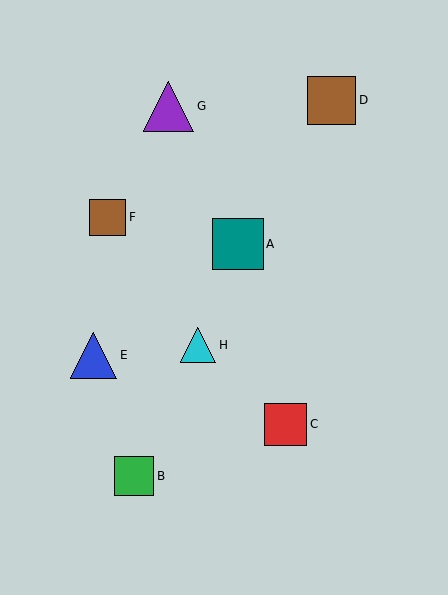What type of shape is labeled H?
Shape H is a cyan triangle.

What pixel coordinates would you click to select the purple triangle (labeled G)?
Click at (169, 106) to select the purple triangle G.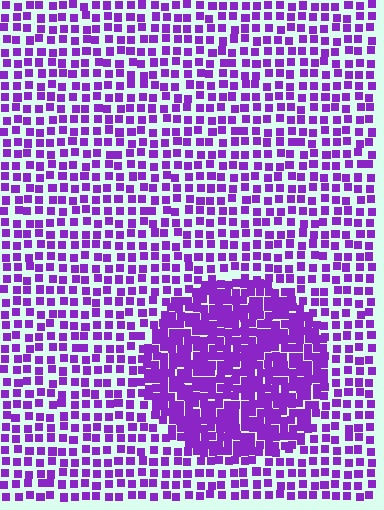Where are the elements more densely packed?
The elements are more densely packed inside the circle boundary.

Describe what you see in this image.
The image contains small purple elements arranged at two different densities. A circle-shaped region is visible where the elements are more densely packed than the surrounding area.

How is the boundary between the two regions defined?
The boundary is defined by a change in element density (approximately 2.0x ratio). All elements are the same color, size, and shape.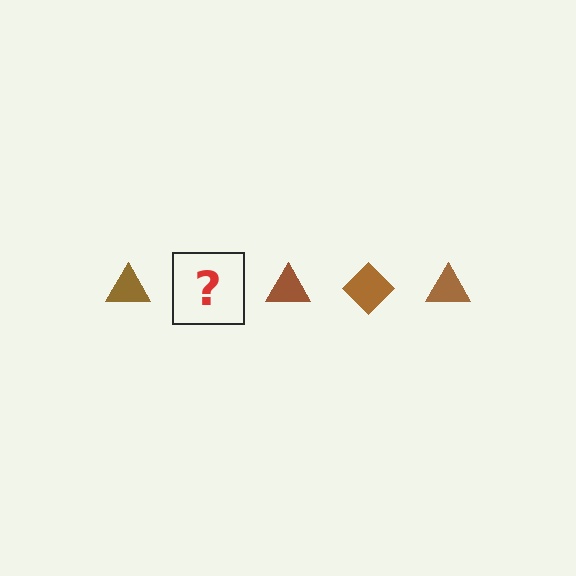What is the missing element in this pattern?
The missing element is a brown diamond.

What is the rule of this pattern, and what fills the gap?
The rule is that the pattern cycles through triangle, diamond shapes in brown. The gap should be filled with a brown diamond.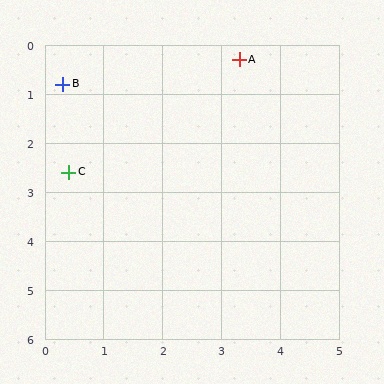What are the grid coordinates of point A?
Point A is at approximately (3.3, 0.3).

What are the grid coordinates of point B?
Point B is at approximately (0.3, 0.8).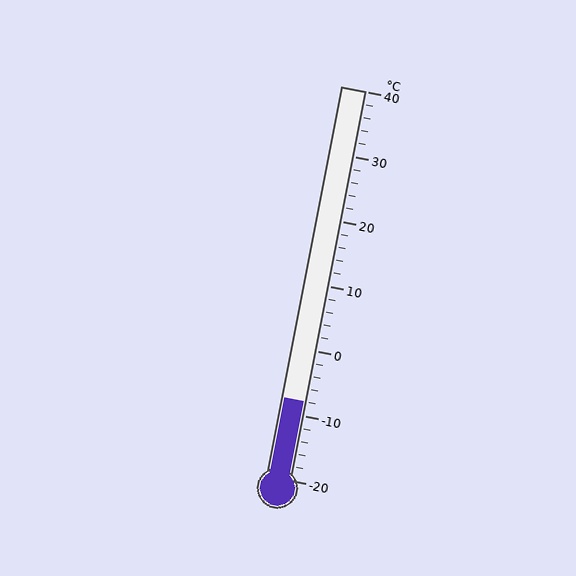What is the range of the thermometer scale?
The thermometer scale ranges from -20°C to 40°C.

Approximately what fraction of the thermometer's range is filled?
The thermometer is filled to approximately 20% of its range.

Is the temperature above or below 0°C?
The temperature is below 0°C.